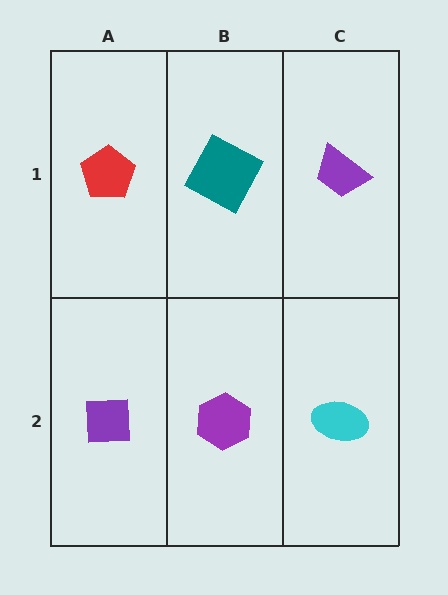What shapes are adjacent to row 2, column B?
A teal square (row 1, column B), a purple square (row 2, column A), a cyan ellipse (row 2, column C).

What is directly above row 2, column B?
A teal square.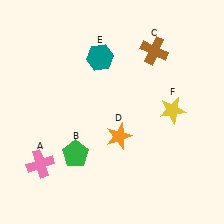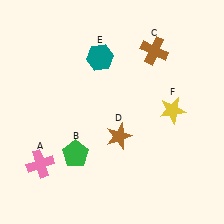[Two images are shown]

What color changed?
The star (D) changed from orange in Image 1 to brown in Image 2.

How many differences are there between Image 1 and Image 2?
There is 1 difference between the two images.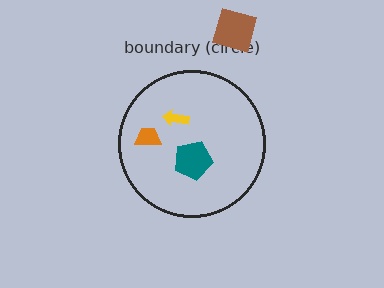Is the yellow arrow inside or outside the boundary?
Inside.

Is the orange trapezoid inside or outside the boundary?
Inside.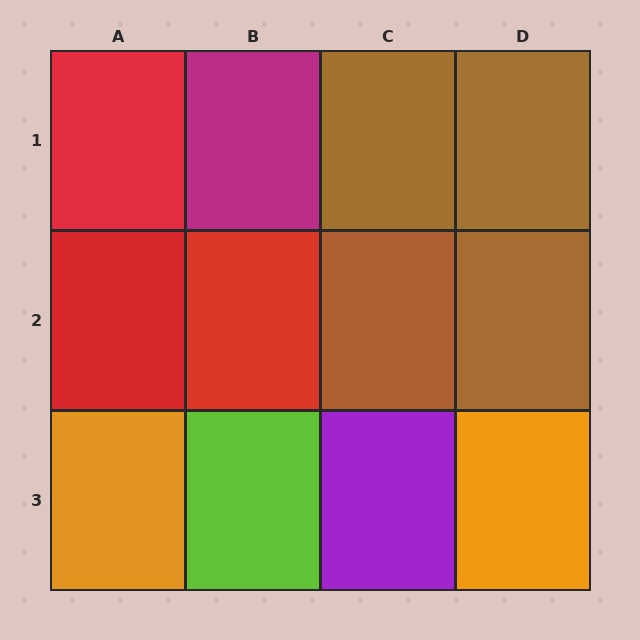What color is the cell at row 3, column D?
Orange.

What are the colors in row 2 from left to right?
Red, red, brown, brown.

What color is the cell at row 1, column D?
Brown.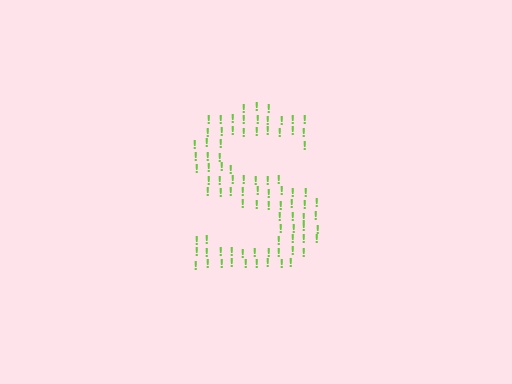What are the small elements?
The small elements are exclamation marks.